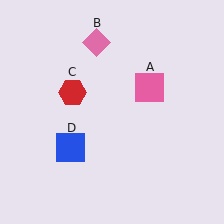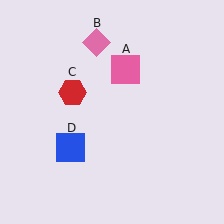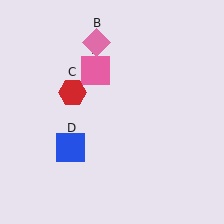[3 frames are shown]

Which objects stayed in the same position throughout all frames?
Pink diamond (object B) and red hexagon (object C) and blue square (object D) remained stationary.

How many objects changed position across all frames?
1 object changed position: pink square (object A).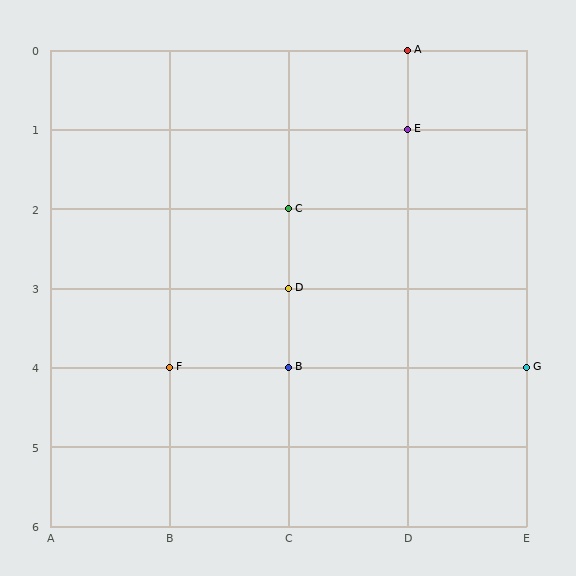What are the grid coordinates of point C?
Point C is at grid coordinates (C, 2).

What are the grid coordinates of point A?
Point A is at grid coordinates (D, 0).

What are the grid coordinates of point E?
Point E is at grid coordinates (D, 1).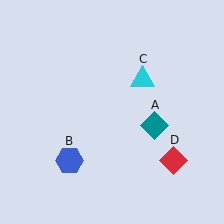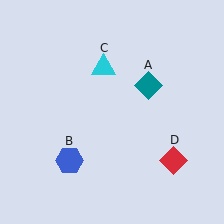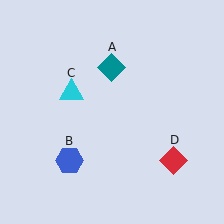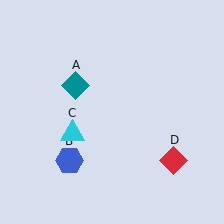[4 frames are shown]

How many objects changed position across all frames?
2 objects changed position: teal diamond (object A), cyan triangle (object C).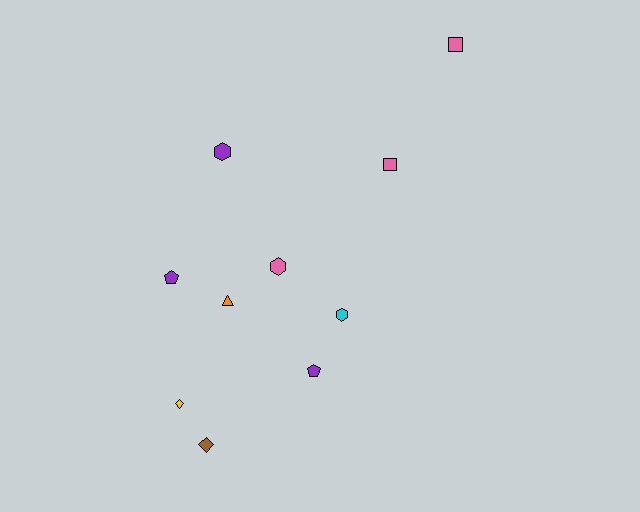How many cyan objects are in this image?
There is 1 cyan object.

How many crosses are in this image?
There are no crosses.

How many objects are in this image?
There are 10 objects.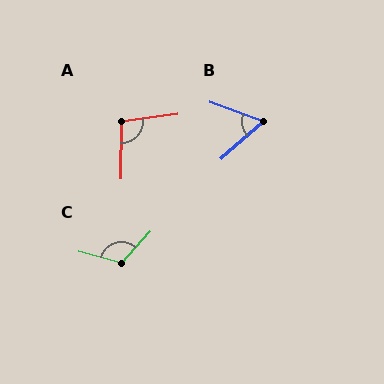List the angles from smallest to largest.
B (61°), A (99°), C (117°).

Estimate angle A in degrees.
Approximately 99 degrees.